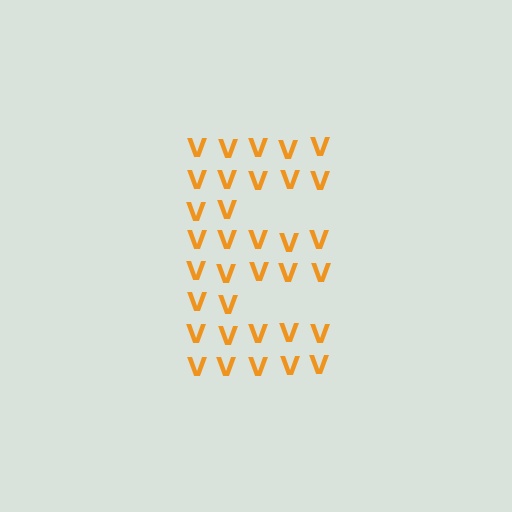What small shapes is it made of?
It is made of small letter V's.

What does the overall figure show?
The overall figure shows the letter E.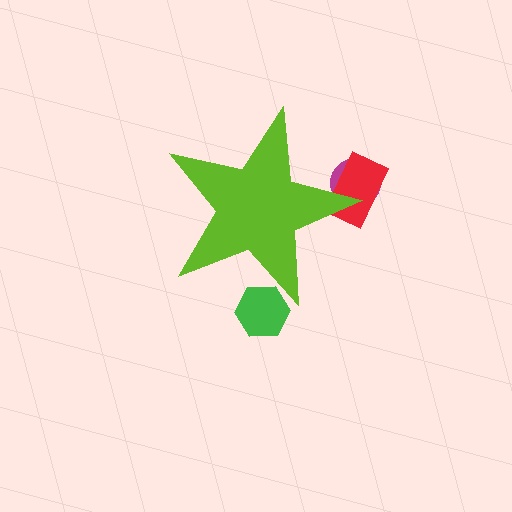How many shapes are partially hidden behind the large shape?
3 shapes are partially hidden.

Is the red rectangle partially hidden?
Yes, the red rectangle is partially hidden behind the lime star.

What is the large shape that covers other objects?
A lime star.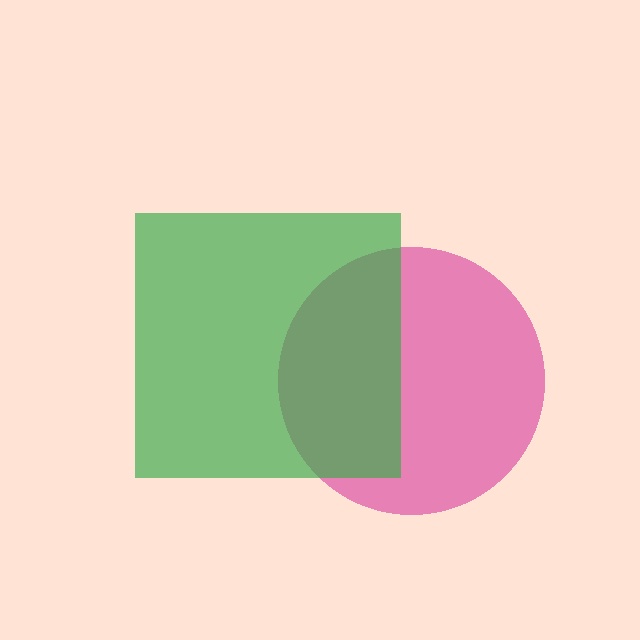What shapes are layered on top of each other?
The layered shapes are: a magenta circle, a green square.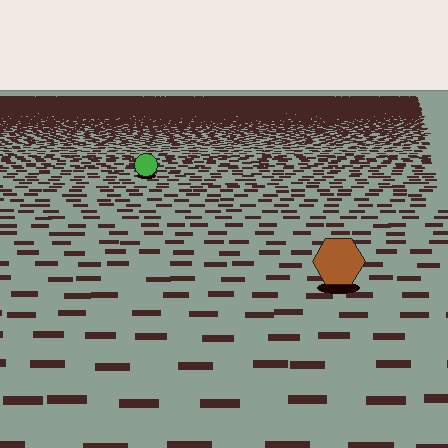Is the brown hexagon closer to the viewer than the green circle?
Yes. The brown hexagon is closer — you can tell from the texture gradient: the ground texture is coarser near it.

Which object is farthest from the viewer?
The green circle is farthest from the viewer. It appears smaller and the ground texture around it is denser.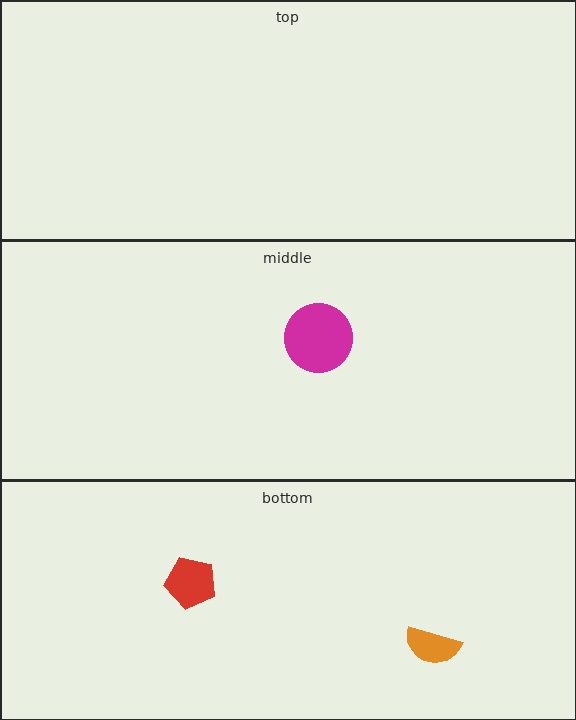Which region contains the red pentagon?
The bottom region.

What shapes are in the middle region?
The magenta circle.